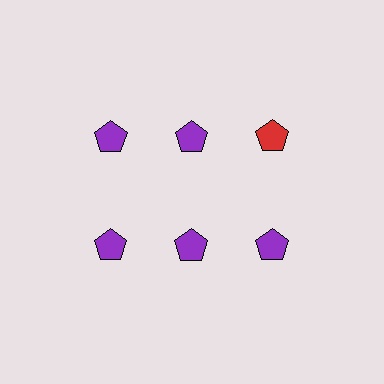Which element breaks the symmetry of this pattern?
The red pentagon in the top row, center column breaks the symmetry. All other shapes are purple pentagons.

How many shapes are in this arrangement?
There are 6 shapes arranged in a grid pattern.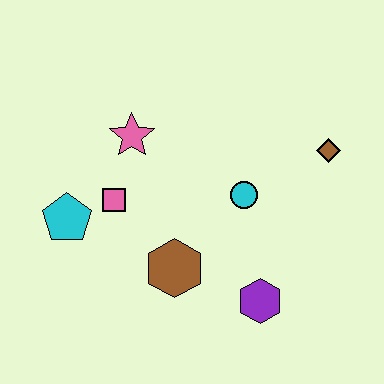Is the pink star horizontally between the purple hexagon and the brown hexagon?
No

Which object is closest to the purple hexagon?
The brown hexagon is closest to the purple hexagon.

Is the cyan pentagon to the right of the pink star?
No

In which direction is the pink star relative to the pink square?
The pink star is above the pink square.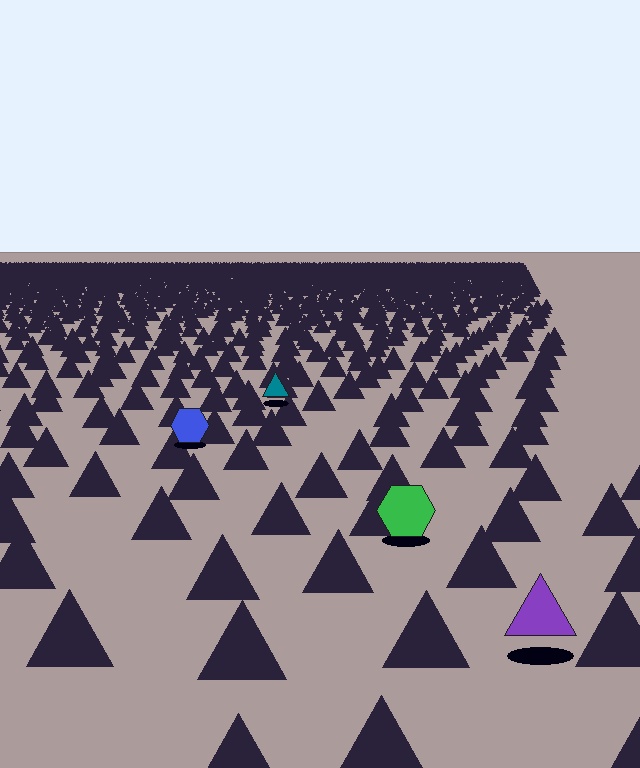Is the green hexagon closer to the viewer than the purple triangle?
No. The purple triangle is closer — you can tell from the texture gradient: the ground texture is coarser near it.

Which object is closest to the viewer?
The purple triangle is closest. The texture marks near it are larger and more spread out.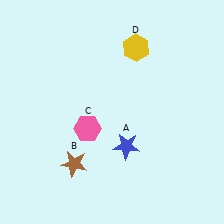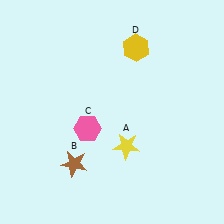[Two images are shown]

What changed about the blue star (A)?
In Image 1, A is blue. In Image 2, it changed to yellow.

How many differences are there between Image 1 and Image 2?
There is 1 difference between the two images.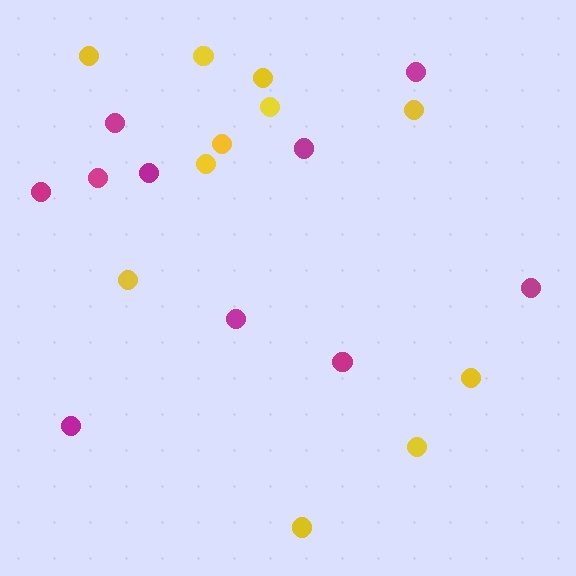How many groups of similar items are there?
There are 2 groups: one group of magenta circles (10) and one group of yellow circles (11).